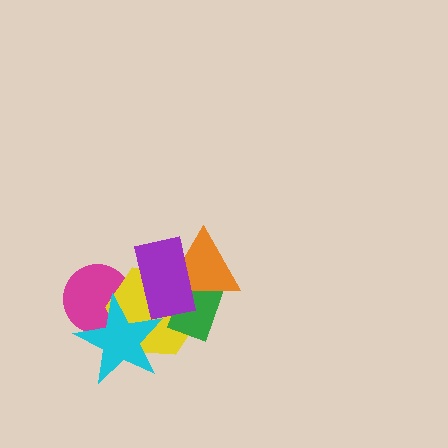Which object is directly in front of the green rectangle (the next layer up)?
The orange triangle is directly in front of the green rectangle.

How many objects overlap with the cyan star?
3 objects overlap with the cyan star.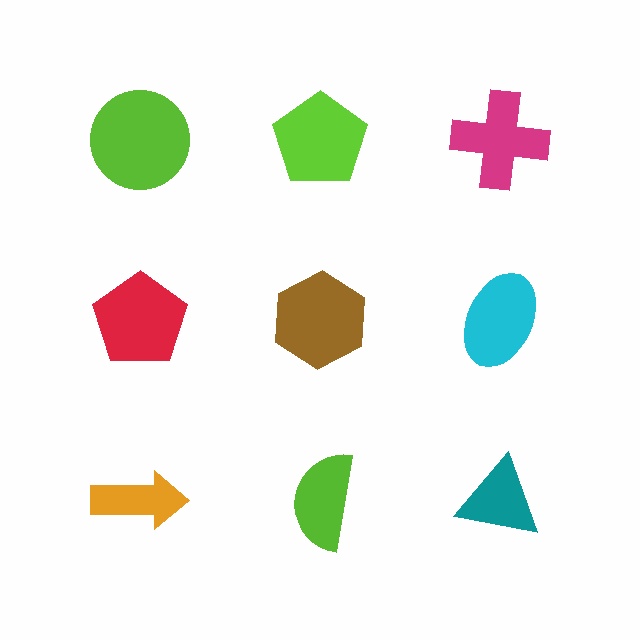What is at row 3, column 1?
An orange arrow.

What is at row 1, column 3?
A magenta cross.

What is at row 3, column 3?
A teal triangle.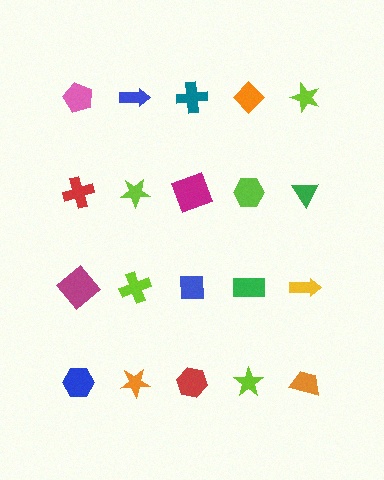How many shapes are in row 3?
5 shapes.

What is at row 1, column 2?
A blue arrow.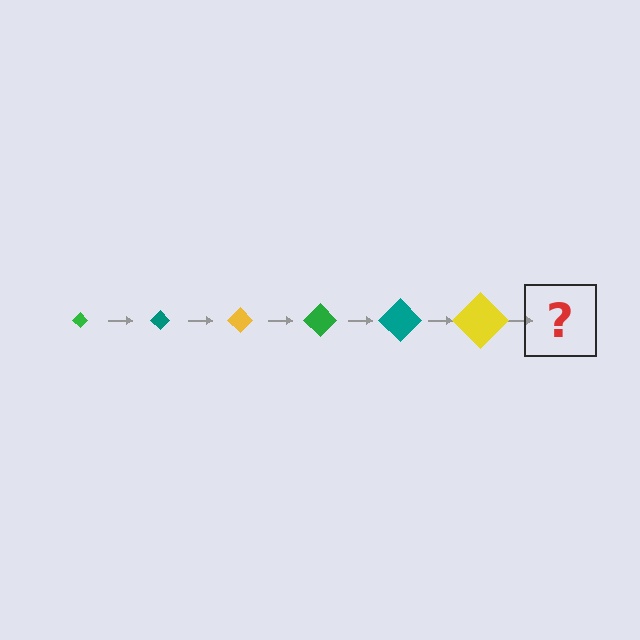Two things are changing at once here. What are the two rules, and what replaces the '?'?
The two rules are that the diamond grows larger each step and the color cycles through green, teal, and yellow. The '?' should be a green diamond, larger than the previous one.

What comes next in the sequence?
The next element should be a green diamond, larger than the previous one.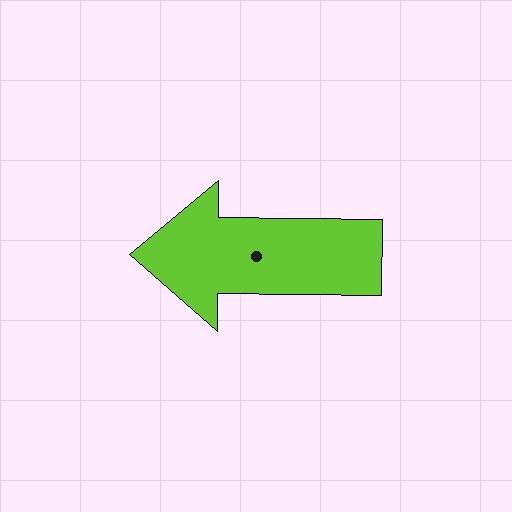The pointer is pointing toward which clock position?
Roughly 9 o'clock.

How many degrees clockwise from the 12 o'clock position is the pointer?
Approximately 271 degrees.